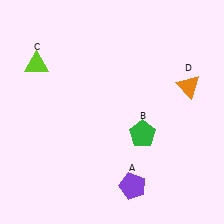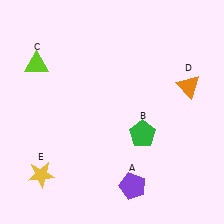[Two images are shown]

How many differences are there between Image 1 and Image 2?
There is 1 difference between the two images.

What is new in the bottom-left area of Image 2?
A yellow star (E) was added in the bottom-left area of Image 2.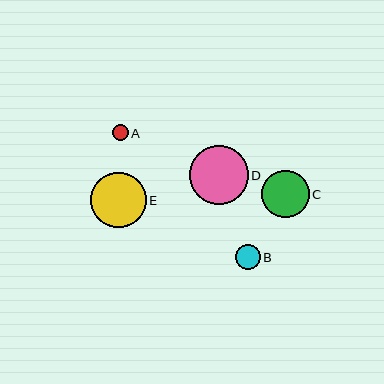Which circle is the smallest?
Circle A is the smallest with a size of approximately 16 pixels.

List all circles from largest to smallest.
From largest to smallest: D, E, C, B, A.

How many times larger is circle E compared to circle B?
Circle E is approximately 2.2 times the size of circle B.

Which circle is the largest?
Circle D is the largest with a size of approximately 59 pixels.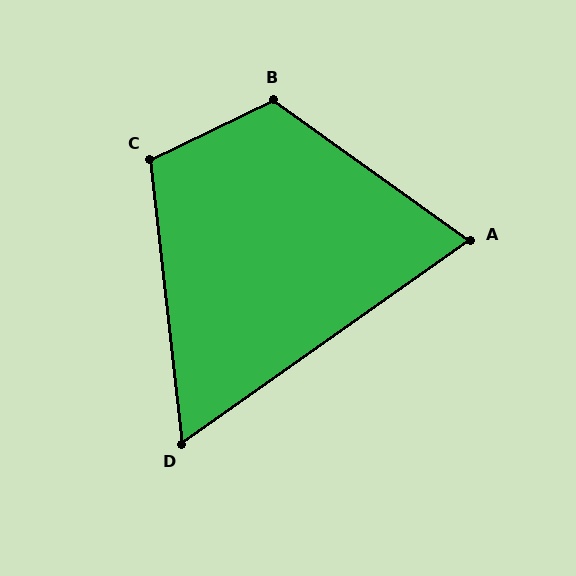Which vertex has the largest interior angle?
B, at approximately 119 degrees.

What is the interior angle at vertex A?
Approximately 71 degrees (acute).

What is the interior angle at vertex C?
Approximately 109 degrees (obtuse).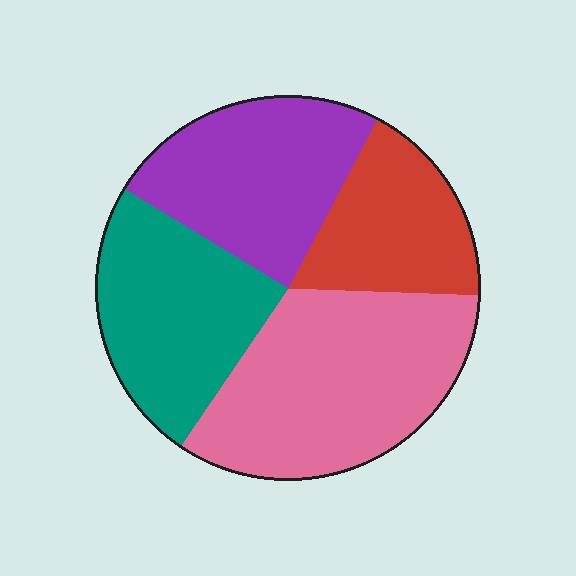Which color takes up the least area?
Red, at roughly 20%.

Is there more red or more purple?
Purple.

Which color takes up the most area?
Pink, at roughly 35%.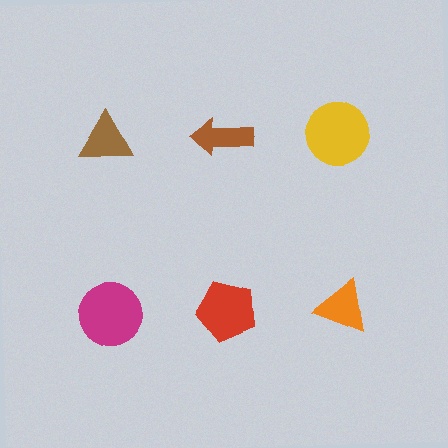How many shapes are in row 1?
3 shapes.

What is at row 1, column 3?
A yellow circle.